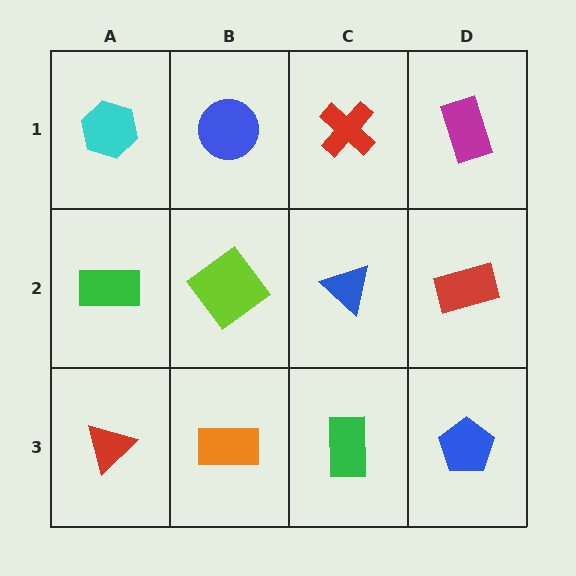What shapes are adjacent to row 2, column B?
A blue circle (row 1, column B), an orange rectangle (row 3, column B), a green rectangle (row 2, column A), a blue triangle (row 2, column C).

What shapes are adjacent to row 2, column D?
A magenta rectangle (row 1, column D), a blue pentagon (row 3, column D), a blue triangle (row 2, column C).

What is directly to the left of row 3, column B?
A red triangle.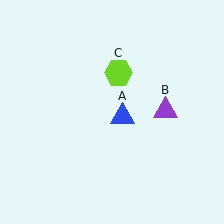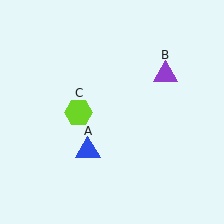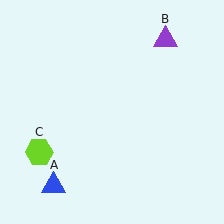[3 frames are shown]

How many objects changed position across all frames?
3 objects changed position: blue triangle (object A), purple triangle (object B), lime hexagon (object C).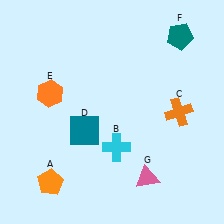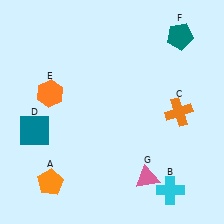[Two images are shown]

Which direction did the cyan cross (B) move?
The cyan cross (B) moved right.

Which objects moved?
The objects that moved are: the cyan cross (B), the teal square (D).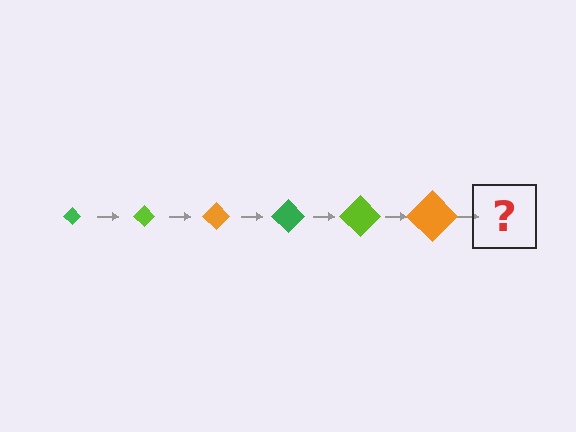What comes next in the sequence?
The next element should be a green diamond, larger than the previous one.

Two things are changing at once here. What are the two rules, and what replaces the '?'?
The two rules are that the diamond grows larger each step and the color cycles through green, lime, and orange. The '?' should be a green diamond, larger than the previous one.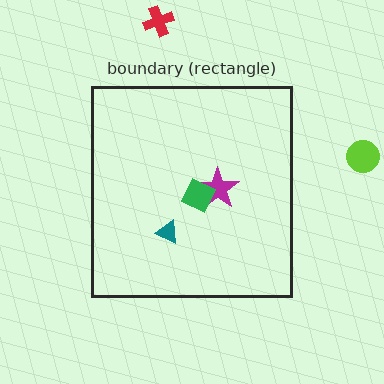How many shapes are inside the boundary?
3 inside, 2 outside.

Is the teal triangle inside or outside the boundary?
Inside.